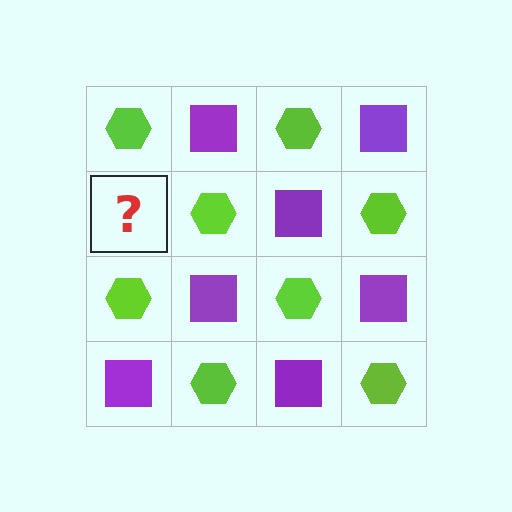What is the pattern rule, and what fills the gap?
The rule is that it alternates lime hexagon and purple square in a checkerboard pattern. The gap should be filled with a purple square.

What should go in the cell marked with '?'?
The missing cell should contain a purple square.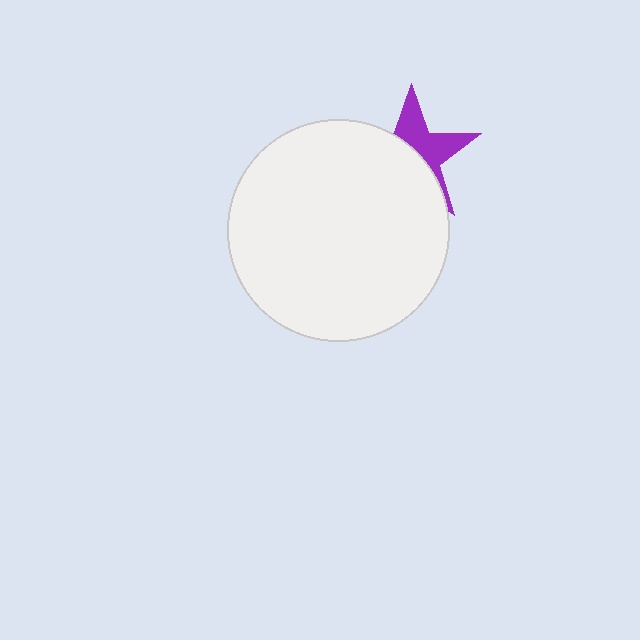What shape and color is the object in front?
The object in front is a white circle.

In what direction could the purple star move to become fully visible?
The purple star could move toward the upper-right. That would shift it out from behind the white circle entirely.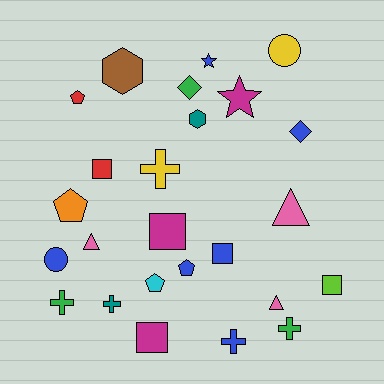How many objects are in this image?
There are 25 objects.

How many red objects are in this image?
There are 2 red objects.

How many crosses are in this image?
There are 5 crosses.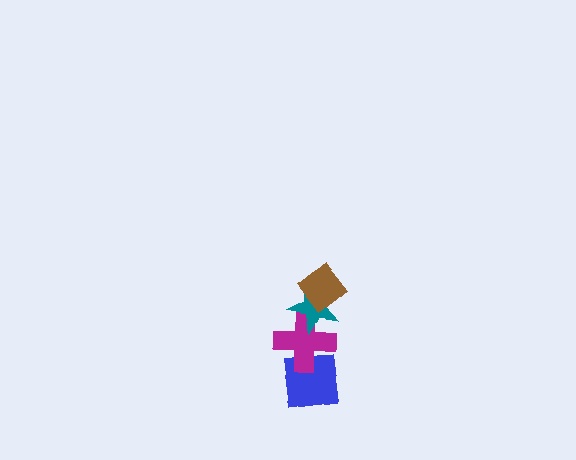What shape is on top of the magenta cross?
The teal star is on top of the magenta cross.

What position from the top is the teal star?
The teal star is 2nd from the top.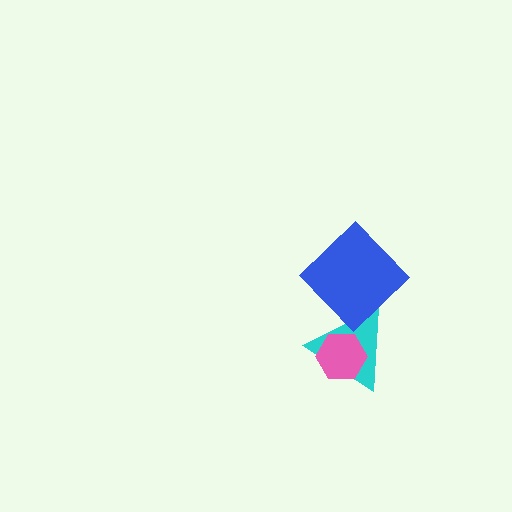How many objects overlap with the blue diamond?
1 object overlaps with the blue diamond.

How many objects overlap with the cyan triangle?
2 objects overlap with the cyan triangle.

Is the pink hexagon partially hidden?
No, no other shape covers it.